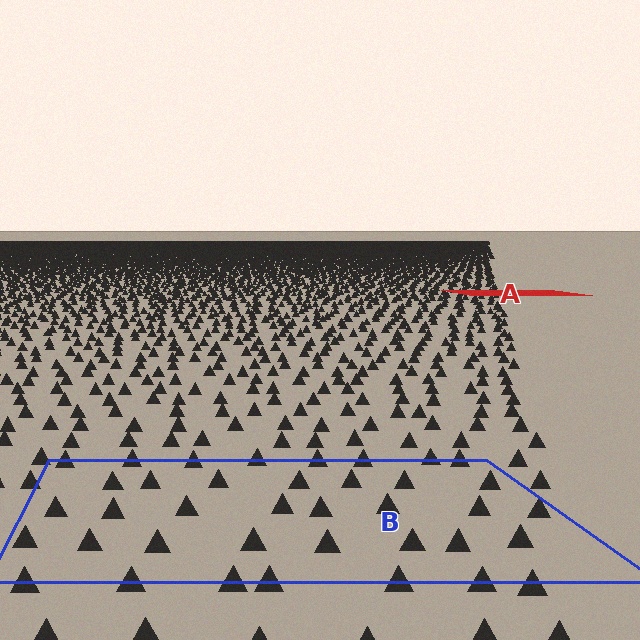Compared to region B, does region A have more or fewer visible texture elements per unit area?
Region A has more texture elements per unit area — they are packed more densely because it is farther away.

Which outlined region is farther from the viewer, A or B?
Region A is farther from the viewer — the texture elements inside it appear smaller and more densely packed.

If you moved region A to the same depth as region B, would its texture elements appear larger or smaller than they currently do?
They would appear larger. At a closer depth, the same texture elements are projected at a bigger on-screen size.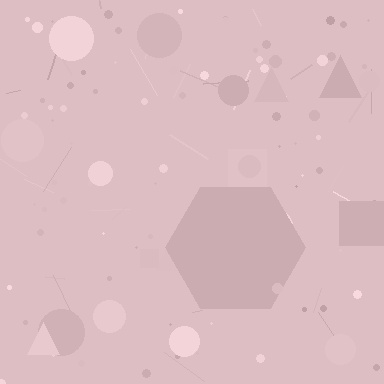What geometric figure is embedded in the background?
A hexagon is embedded in the background.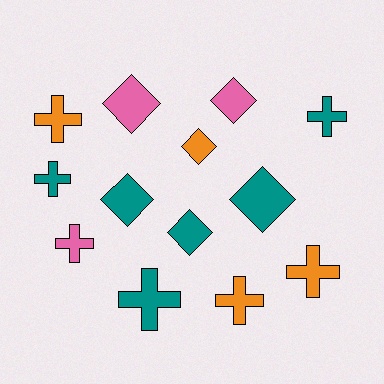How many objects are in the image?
There are 13 objects.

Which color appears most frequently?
Teal, with 6 objects.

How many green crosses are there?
There are no green crosses.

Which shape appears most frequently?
Cross, with 7 objects.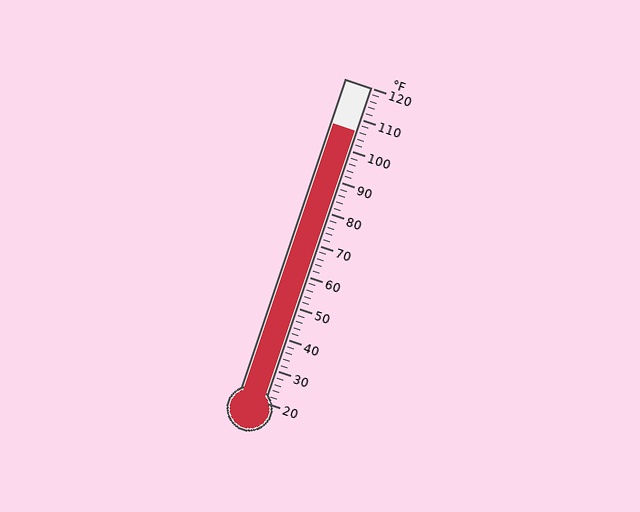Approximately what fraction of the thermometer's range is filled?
The thermometer is filled to approximately 85% of its range.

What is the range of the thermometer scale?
The thermometer scale ranges from 20°F to 120°F.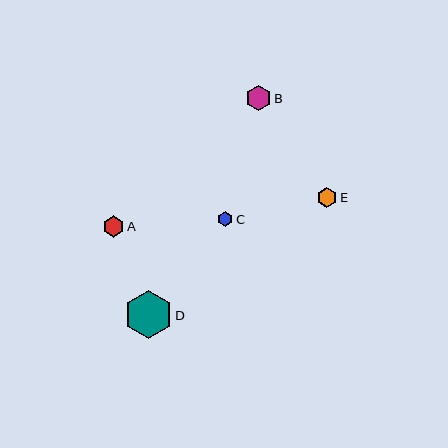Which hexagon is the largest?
Hexagon D is the largest with a size of approximately 48 pixels.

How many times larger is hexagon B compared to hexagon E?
Hexagon B is approximately 1.3 times the size of hexagon E.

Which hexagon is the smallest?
Hexagon C is the smallest with a size of approximately 15 pixels.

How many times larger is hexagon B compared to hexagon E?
Hexagon B is approximately 1.3 times the size of hexagon E.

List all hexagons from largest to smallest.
From largest to smallest: D, B, A, E, C.